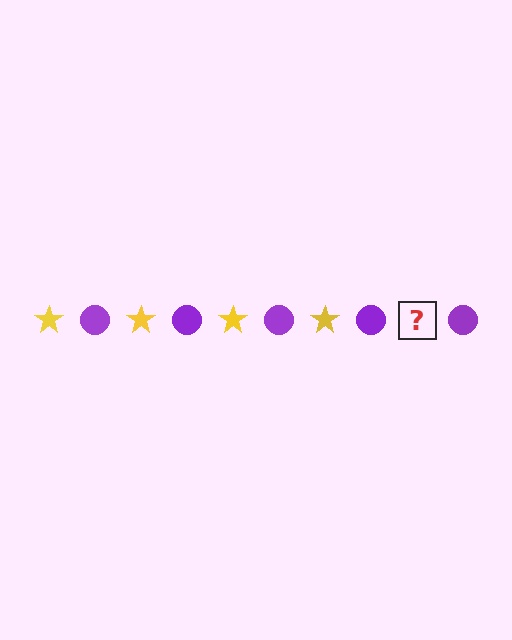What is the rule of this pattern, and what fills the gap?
The rule is that the pattern alternates between yellow star and purple circle. The gap should be filled with a yellow star.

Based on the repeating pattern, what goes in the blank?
The blank should be a yellow star.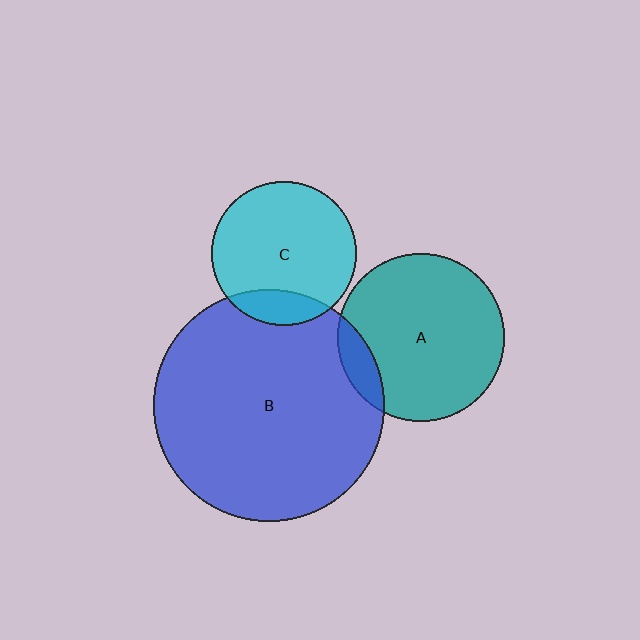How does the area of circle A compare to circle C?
Approximately 1.3 times.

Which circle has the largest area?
Circle B (blue).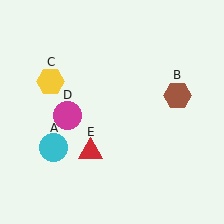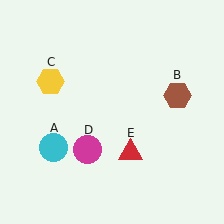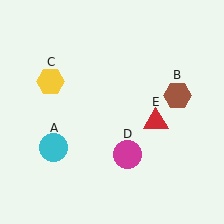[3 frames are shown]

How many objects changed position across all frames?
2 objects changed position: magenta circle (object D), red triangle (object E).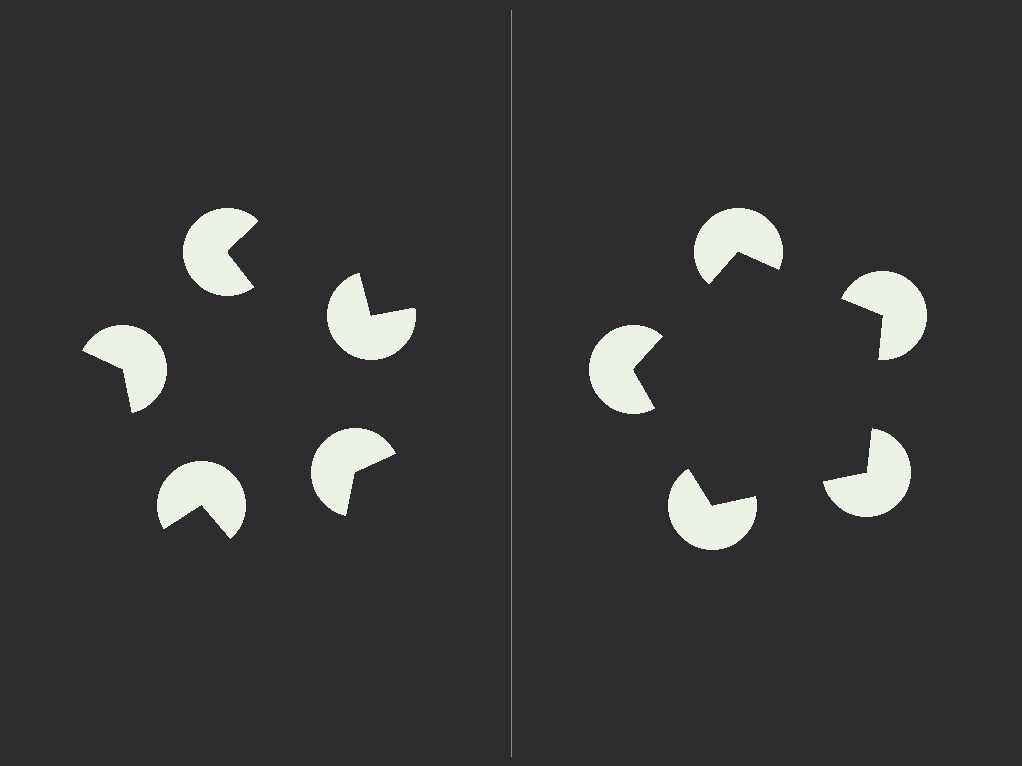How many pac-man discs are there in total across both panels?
10 — 5 on each side.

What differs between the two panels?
The pac-man discs are positioned identically on both sides; only the wedge orientations differ. On the right they align to a pentagon; on the left they are misaligned.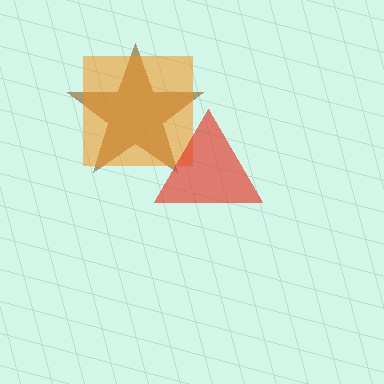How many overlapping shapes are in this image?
There are 3 overlapping shapes in the image.